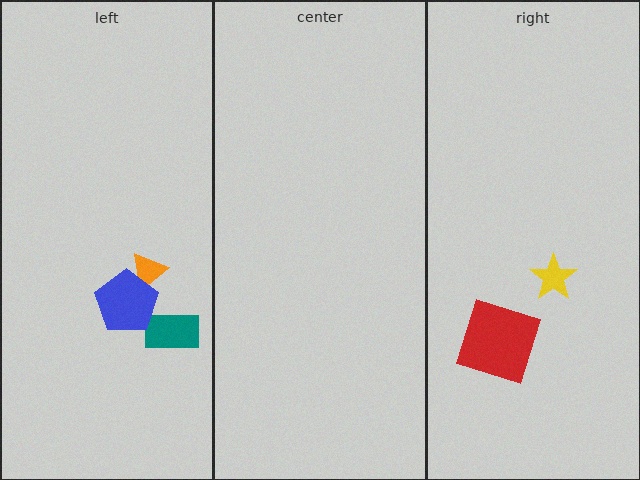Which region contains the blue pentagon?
The left region.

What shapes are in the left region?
The orange triangle, the teal rectangle, the blue pentagon.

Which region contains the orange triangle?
The left region.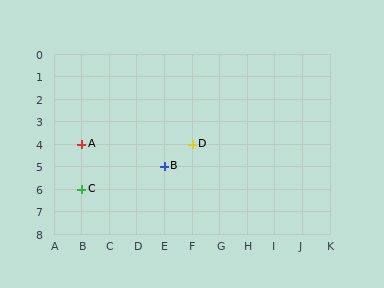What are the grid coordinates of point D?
Point D is at grid coordinates (F, 4).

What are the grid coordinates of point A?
Point A is at grid coordinates (B, 4).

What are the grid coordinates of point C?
Point C is at grid coordinates (B, 6).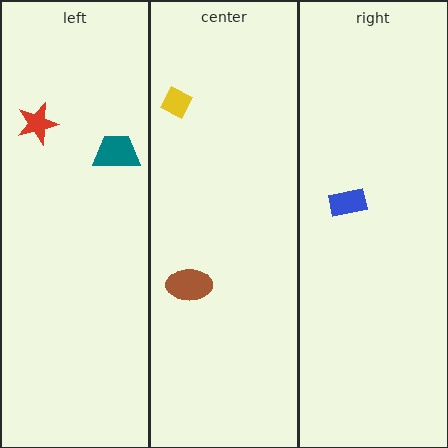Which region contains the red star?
The left region.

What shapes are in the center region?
The yellow diamond, the brown ellipse.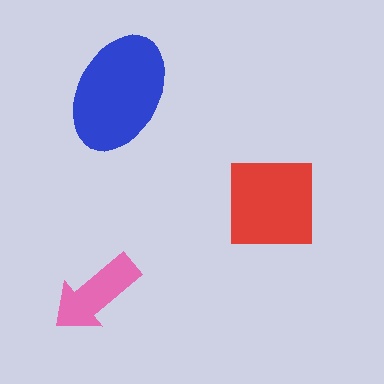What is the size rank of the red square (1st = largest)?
2nd.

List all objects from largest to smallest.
The blue ellipse, the red square, the pink arrow.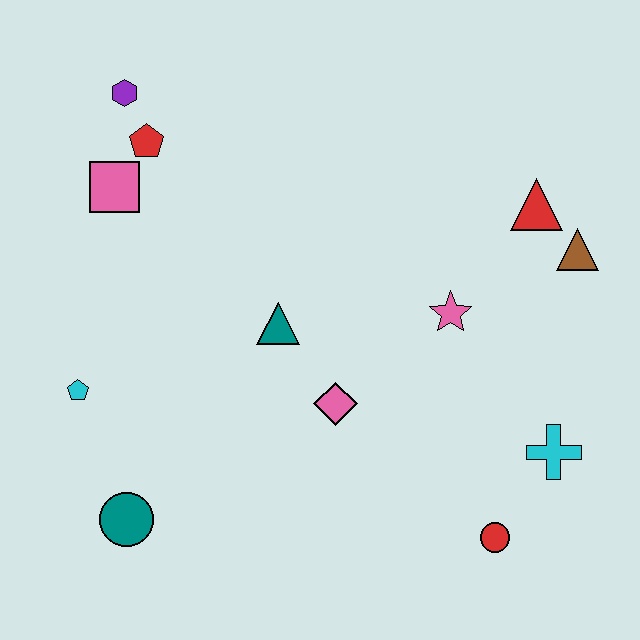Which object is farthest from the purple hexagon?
The red circle is farthest from the purple hexagon.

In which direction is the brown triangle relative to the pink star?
The brown triangle is to the right of the pink star.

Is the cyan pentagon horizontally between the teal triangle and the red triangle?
No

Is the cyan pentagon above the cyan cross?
Yes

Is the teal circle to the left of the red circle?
Yes